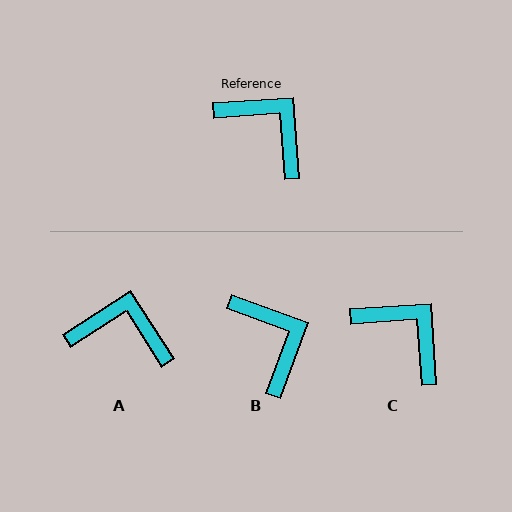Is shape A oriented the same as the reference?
No, it is off by about 29 degrees.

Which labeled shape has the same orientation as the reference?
C.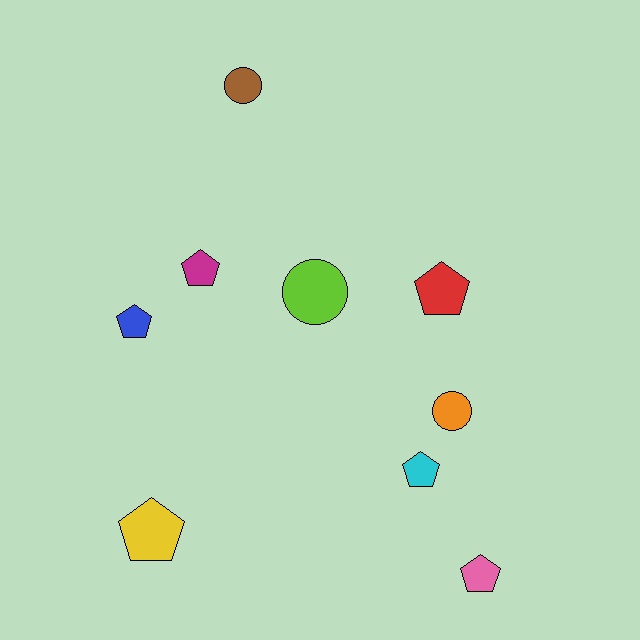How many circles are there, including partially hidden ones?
There are 3 circles.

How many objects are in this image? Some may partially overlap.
There are 9 objects.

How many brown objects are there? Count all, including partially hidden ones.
There is 1 brown object.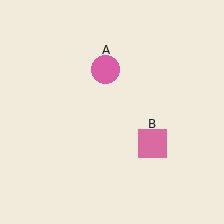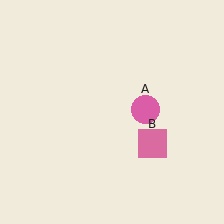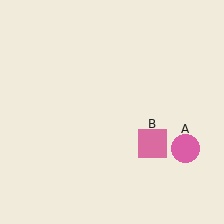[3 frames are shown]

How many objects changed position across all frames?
1 object changed position: pink circle (object A).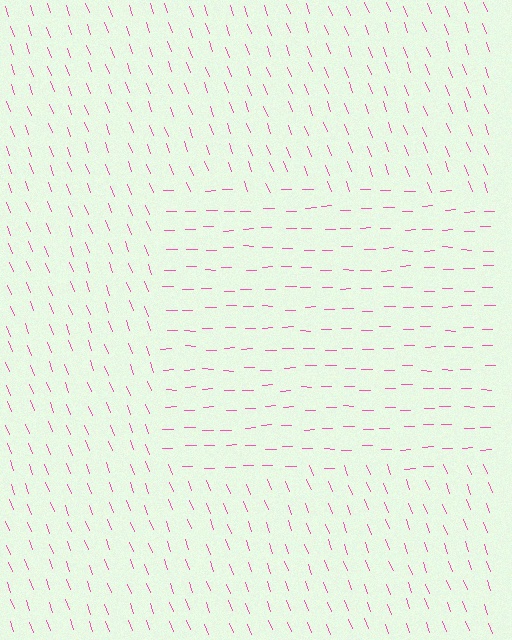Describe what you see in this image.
The image is filled with small pink line segments. A rectangle region in the image has lines oriented differently from the surrounding lines, creating a visible texture boundary.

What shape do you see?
I see a rectangle.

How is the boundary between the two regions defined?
The boundary is defined purely by a change in line orientation (approximately 70 degrees difference). All lines are the same color and thickness.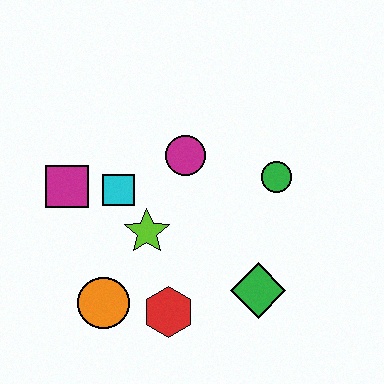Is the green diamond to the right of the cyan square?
Yes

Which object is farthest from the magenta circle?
The orange circle is farthest from the magenta circle.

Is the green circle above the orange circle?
Yes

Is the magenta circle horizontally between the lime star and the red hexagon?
No